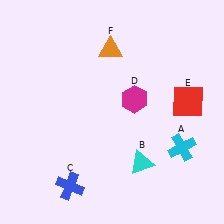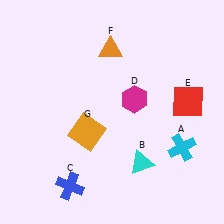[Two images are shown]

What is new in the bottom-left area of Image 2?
An orange square (G) was added in the bottom-left area of Image 2.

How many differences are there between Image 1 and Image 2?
There is 1 difference between the two images.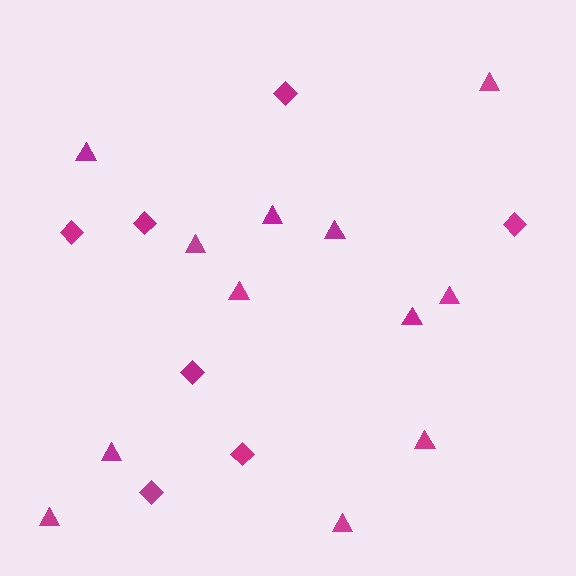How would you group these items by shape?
There are 2 groups: one group of triangles (12) and one group of diamonds (7).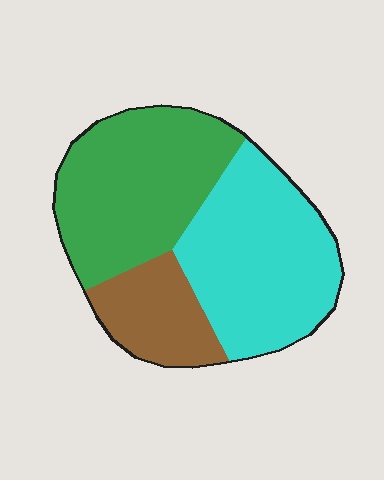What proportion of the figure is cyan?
Cyan covers roughly 40% of the figure.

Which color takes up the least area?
Brown, at roughly 20%.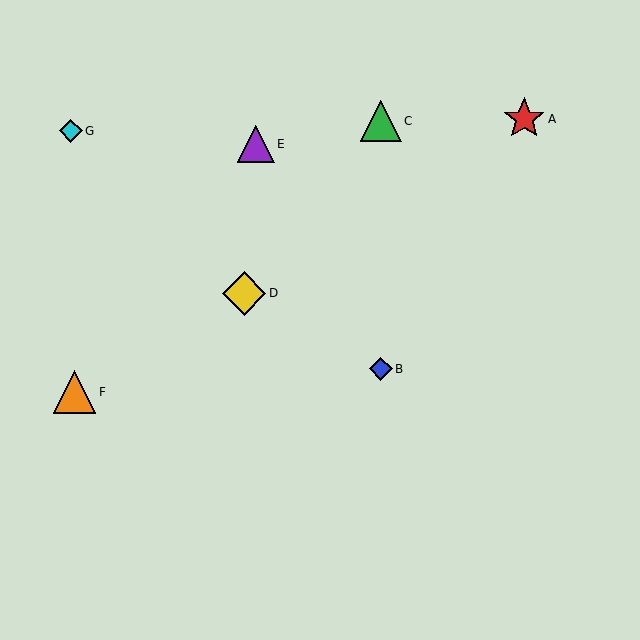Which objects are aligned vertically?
Objects B, C are aligned vertically.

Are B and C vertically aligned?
Yes, both are at x≈381.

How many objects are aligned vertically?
2 objects (B, C) are aligned vertically.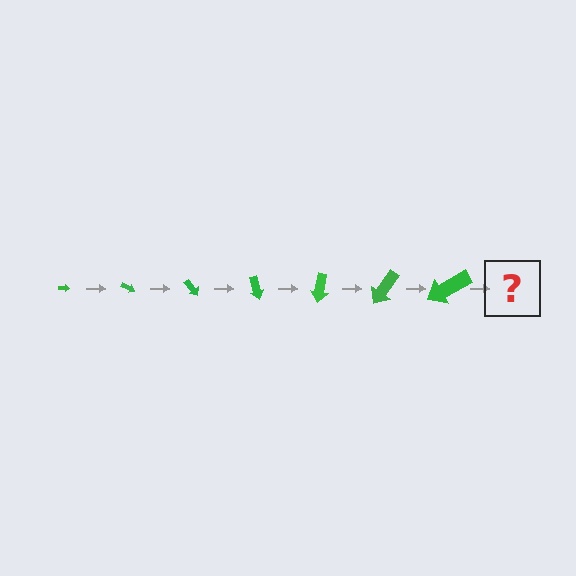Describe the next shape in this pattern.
It should be an arrow, larger than the previous one and rotated 175 degrees from the start.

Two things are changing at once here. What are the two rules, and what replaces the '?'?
The two rules are that the arrow grows larger each step and it rotates 25 degrees each step. The '?' should be an arrow, larger than the previous one and rotated 175 degrees from the start.